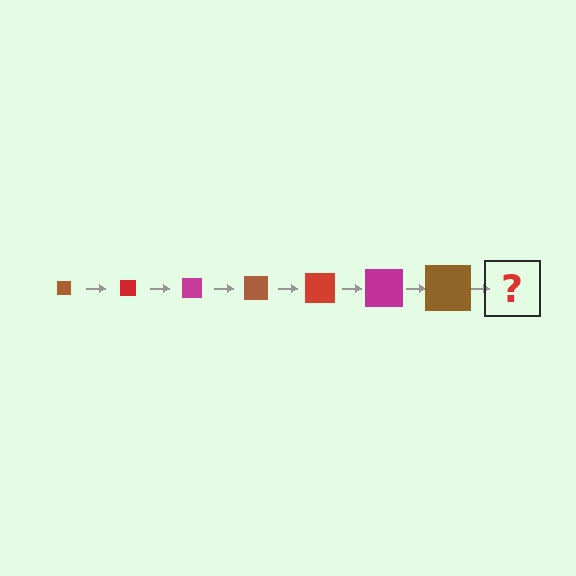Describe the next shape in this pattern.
It should be a red square, larger than the previous one.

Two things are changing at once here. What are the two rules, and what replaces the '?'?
The two rules are that the square grows larger each step and the color cycles through brown, red, and magenta. The '?' should be a red square, larger than the previous one.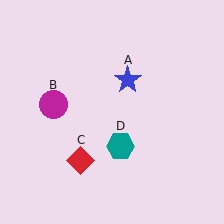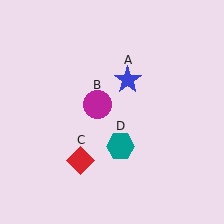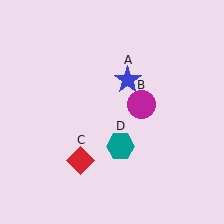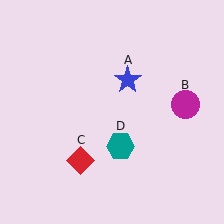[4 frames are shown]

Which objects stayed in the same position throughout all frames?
Blue star (object A) and red diamond (object C) and teal hexagon (object D) remained stationary.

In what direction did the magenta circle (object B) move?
The magenta circle (object B) moved right.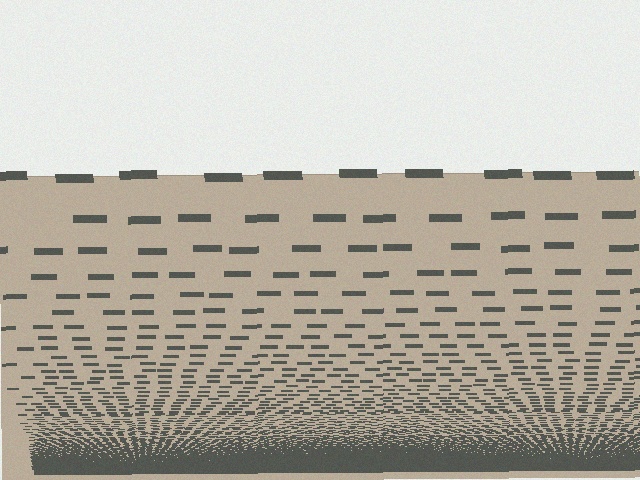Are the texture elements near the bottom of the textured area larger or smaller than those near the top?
Smaller. The gradient is inverted — elements near the bottom are smaller and denser.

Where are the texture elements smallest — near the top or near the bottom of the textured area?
Near the bottom.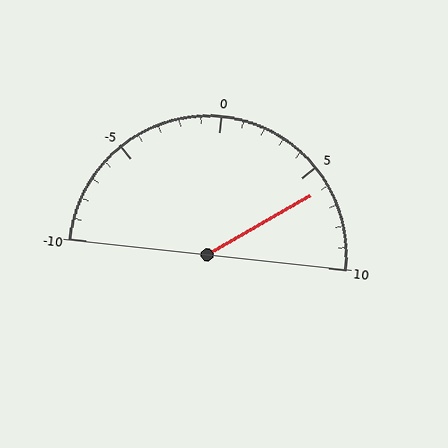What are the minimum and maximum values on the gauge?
The gauge ranges from -10 to 10.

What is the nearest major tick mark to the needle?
The nearest major tick mark is 5.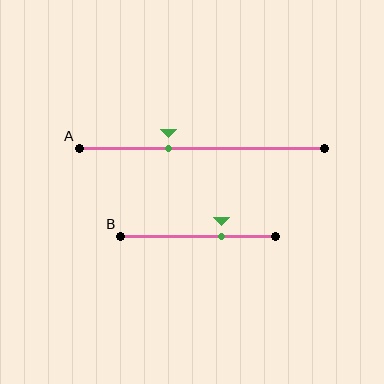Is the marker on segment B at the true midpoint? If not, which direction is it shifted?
No, the marker on segment B is shifted to the right by about 15% of the segment length.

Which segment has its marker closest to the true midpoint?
Segment A has its marker closest to the true midpoint.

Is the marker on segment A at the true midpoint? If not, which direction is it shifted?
No, the marker on segment A is shifted to the left by about 14% of the segment length.